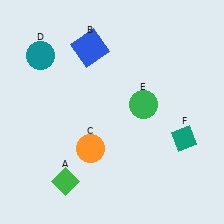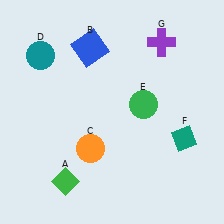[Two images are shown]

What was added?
A purple cross (G) was added in Image 2.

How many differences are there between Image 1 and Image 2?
There is 1 difference between the two images.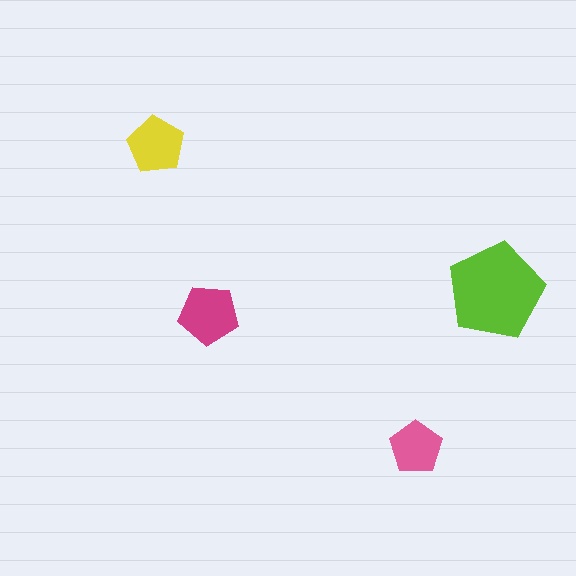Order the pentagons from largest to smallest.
the lime one, the magenta one, the yellow one, the pink one.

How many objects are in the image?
There are 4 objects in the image.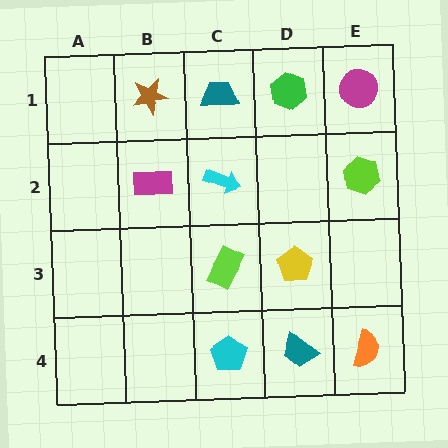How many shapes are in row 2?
3 shapes.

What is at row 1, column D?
A green hexagon.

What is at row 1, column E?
A magenta circle.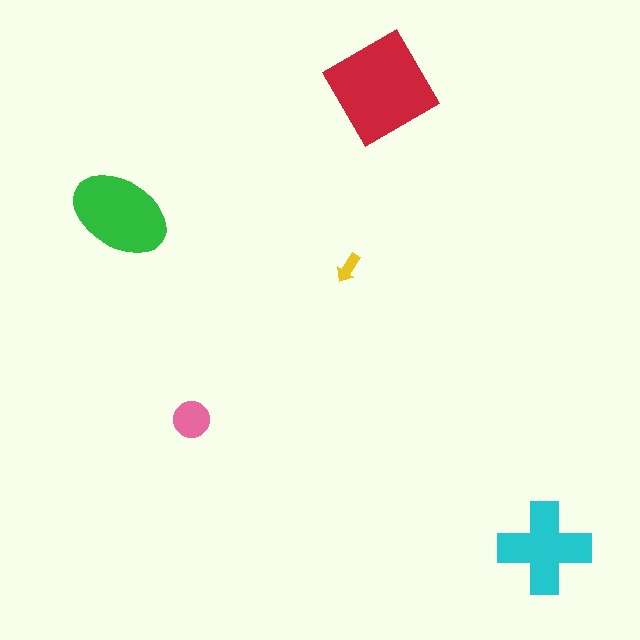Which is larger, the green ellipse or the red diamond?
The red diamond.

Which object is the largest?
The red diamond.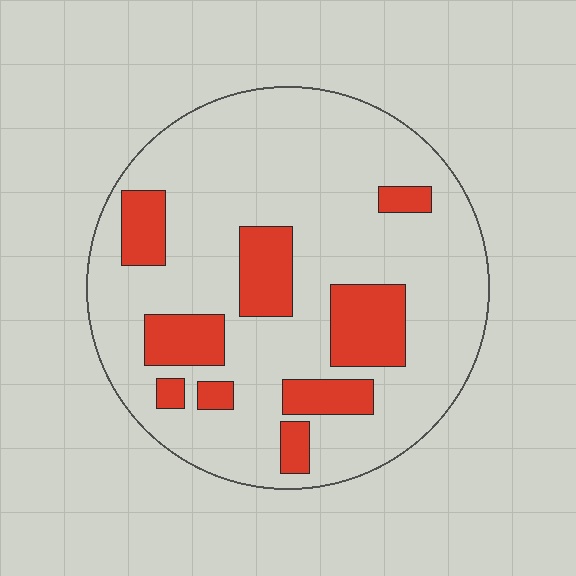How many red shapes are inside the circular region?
9.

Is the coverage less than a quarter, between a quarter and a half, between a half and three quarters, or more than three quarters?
Less than a quarter.